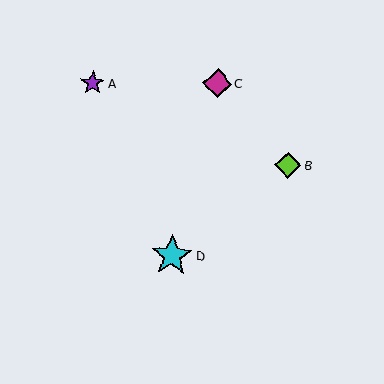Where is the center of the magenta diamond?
The center of the magenta diamond is at (217, 83).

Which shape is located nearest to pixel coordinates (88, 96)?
The purple star (labeled A) at (92, 83) is nearest to that location.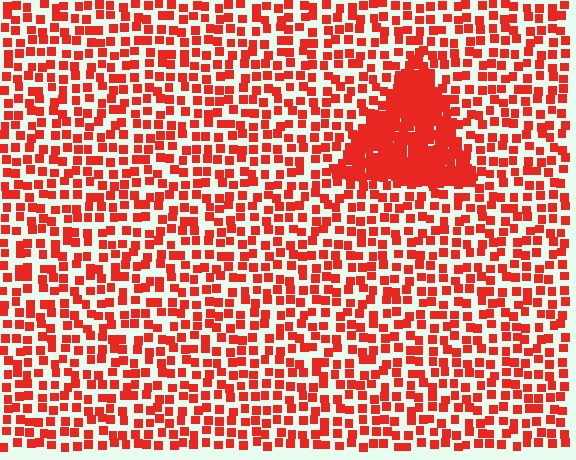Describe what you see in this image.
The image contains small red elements arranged at two different densities. A triangle-shaped region is visible where the elements are more densely packed than the surrounding area.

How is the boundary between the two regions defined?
The boundary is defined by a change in element density (approximately 2.9x ratio). All elements are the same color, size, and shape.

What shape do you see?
I see a triangle.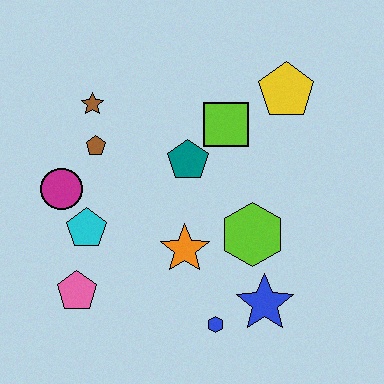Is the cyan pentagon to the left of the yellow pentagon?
Yes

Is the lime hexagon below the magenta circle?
Yes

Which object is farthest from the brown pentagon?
The blue star is farthest from the brown pentagon.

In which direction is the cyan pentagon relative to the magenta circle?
The cyan pentagon is below the magenta circle.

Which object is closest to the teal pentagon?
The lime square is closest to the teal pentagon.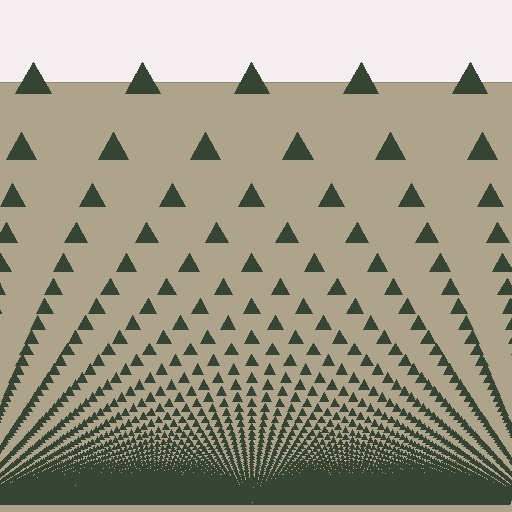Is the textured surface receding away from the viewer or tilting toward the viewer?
The surface appears to tilt toward the viewer. Texture elements get larger and sparser toward the top.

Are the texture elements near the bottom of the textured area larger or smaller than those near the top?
Smaller. The gradient is inverted — elements near the bottom are smaller and denser.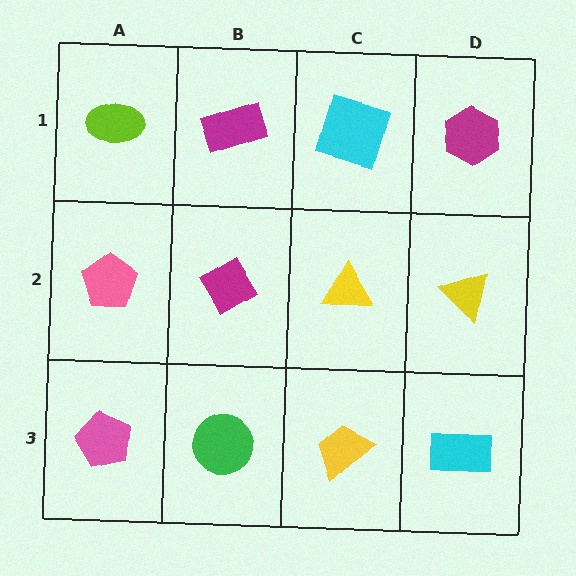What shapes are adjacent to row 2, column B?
A magenta rectangle (row 1, column B), a green circle (row 3, column B), a pink pentagon (row 2, column A), a yellow triangle (row 2, column C).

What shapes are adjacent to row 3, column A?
A pink pentagon (row 2, column A), a green circle (row 3, column B).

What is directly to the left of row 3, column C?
A green circle.